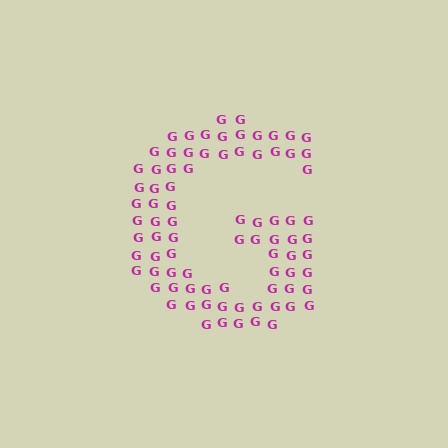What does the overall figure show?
The overall figure shows the letter G.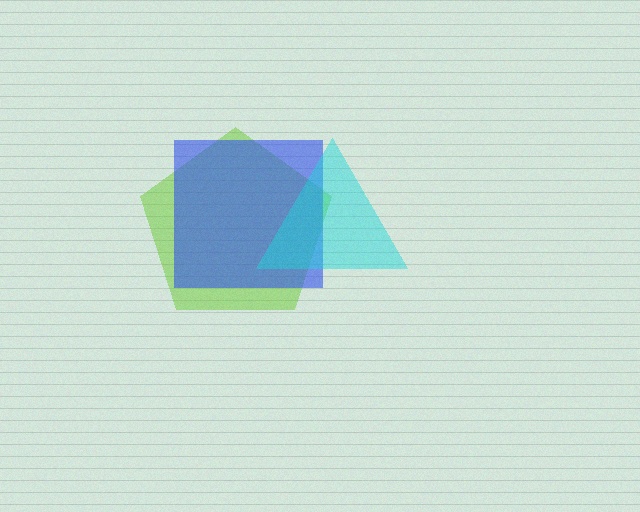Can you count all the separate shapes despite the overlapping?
Yes, there are 3 separate shapes.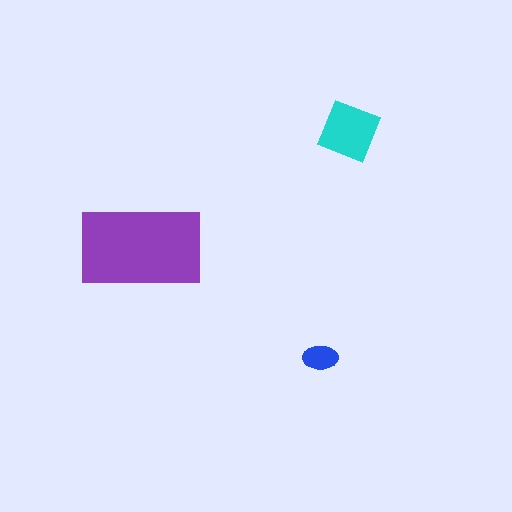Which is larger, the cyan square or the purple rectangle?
The purple rectangle.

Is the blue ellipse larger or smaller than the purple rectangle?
Smaller.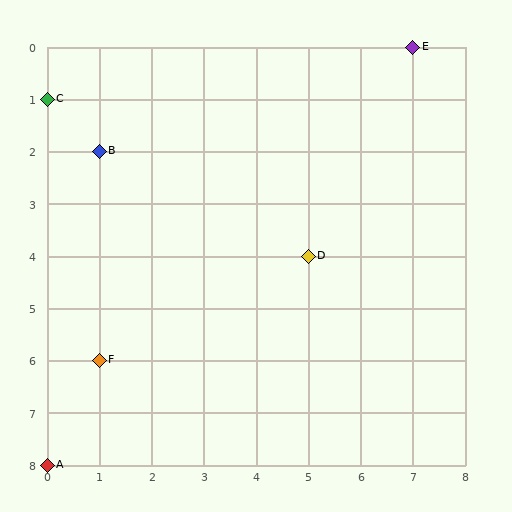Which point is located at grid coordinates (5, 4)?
Point D is at (5, 4).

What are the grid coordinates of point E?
Point E is at grid coordinates (7, 0).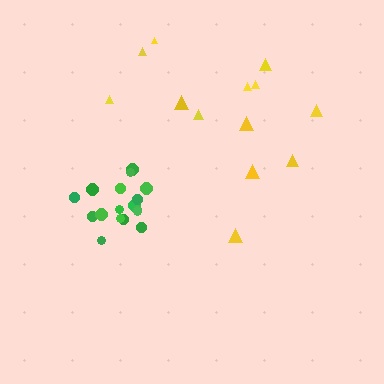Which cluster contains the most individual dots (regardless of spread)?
Green (18).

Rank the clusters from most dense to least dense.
green, yellow.